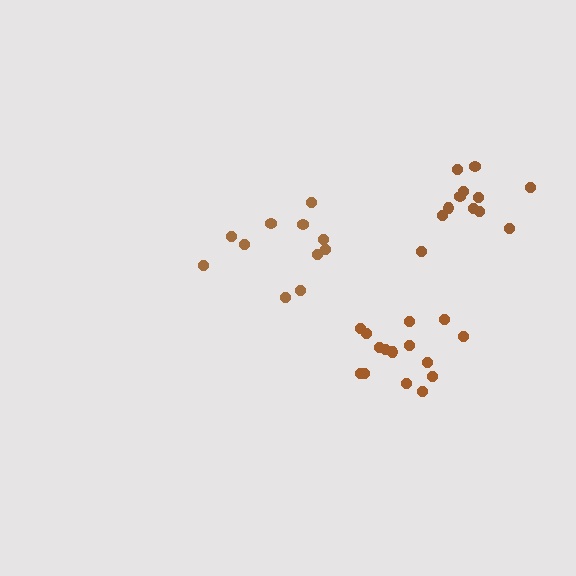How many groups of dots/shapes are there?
There are 3 groups.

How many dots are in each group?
Group 1: 12 dots, Group 2: 15 dots, Group 3: 11 dots (38 total).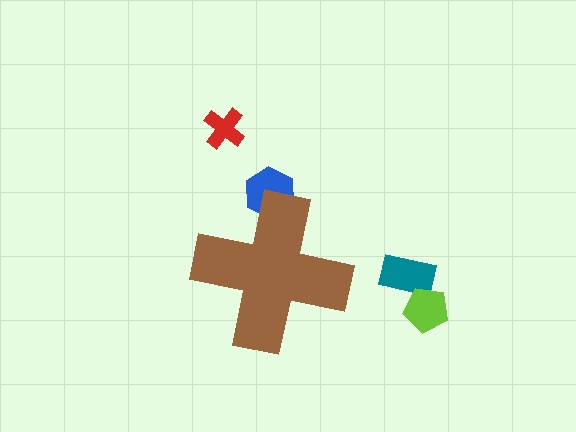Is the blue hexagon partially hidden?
Yes, the blue hexagon is partially hidden behind the brown cross.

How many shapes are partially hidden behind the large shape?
1 shape is partially hidden.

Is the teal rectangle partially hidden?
No, the teal rectangle is fully visible.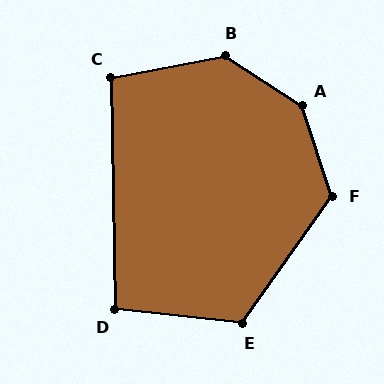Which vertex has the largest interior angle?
A, at approximately 141 degrees.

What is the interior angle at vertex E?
Approximately 119 degrees (obtuse).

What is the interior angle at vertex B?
Approximately 136 degrees (obtuse).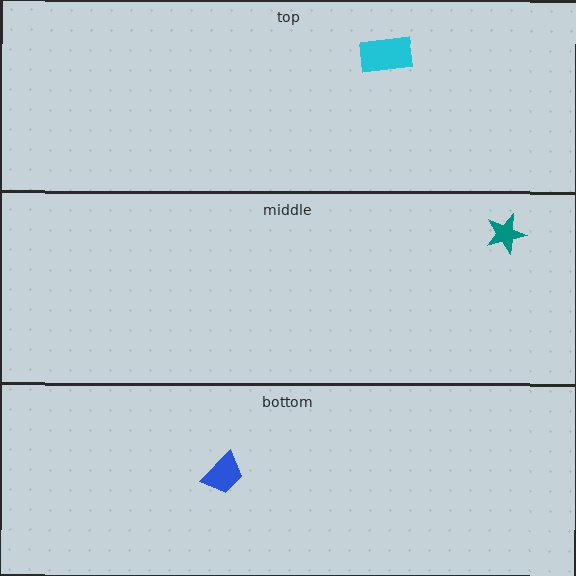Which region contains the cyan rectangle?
The top region.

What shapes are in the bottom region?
The blue trapezoid.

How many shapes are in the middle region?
1.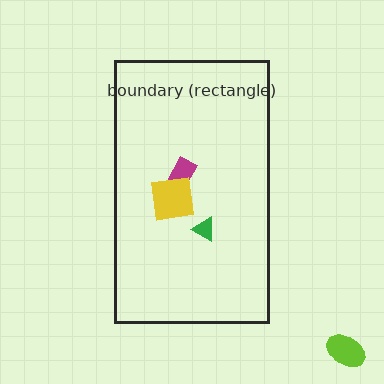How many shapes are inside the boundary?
3 inside, 1 outside.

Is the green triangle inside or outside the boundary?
Inside.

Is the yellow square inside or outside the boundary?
Inside.